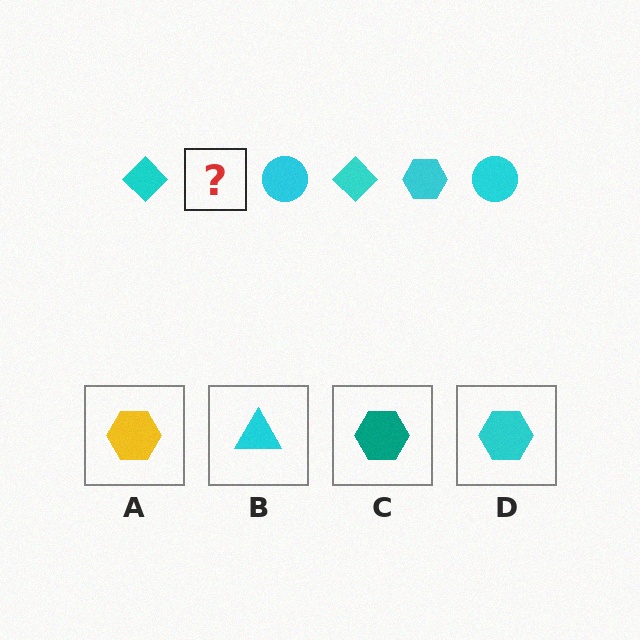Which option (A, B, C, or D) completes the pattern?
D.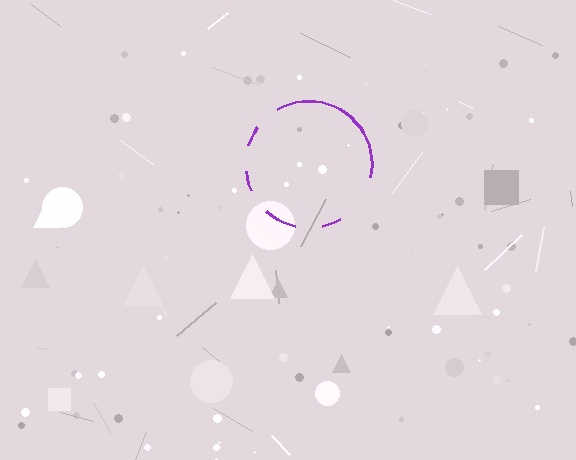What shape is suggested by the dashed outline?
The dashed outline suggests a circle.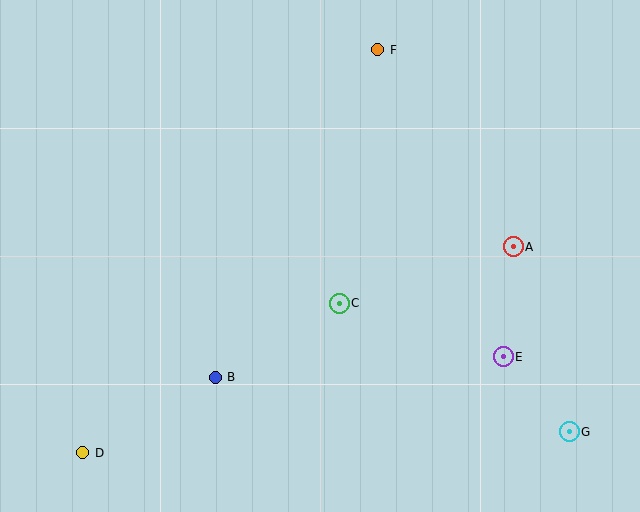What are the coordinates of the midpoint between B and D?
The midpoint between B and D is at (149, 415).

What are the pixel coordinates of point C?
Point C is at (339, 303).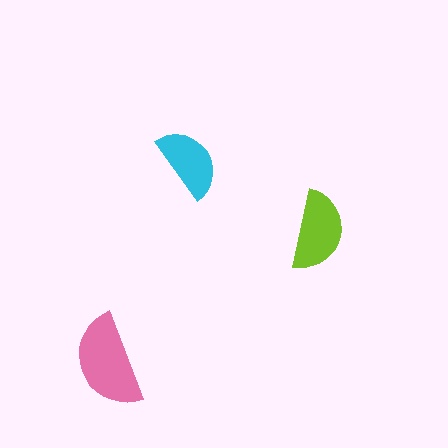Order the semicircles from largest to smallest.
the pink one, the lime one, the cyan one.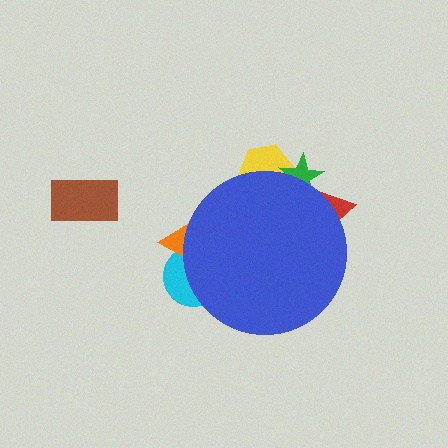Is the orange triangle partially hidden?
Yes, the orange triangle is partially hidden behind the blue circle.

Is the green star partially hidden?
Yes, the green star is partially hidden behind the blue circle.